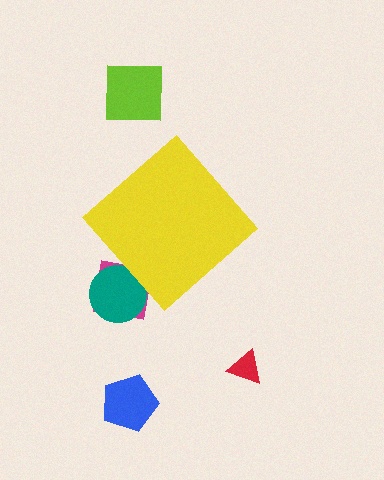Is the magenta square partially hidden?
Yes, the magenta square is partially hidden behind the yellow diamond.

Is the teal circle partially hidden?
Yes, the teal circle is partially hidden behind the yellow diamond.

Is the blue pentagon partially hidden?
No, the blue pentagon is fully visible.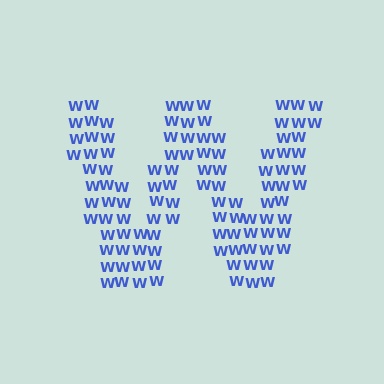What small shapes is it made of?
It is made of small letter W's.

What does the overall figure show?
The overall figure shows the letter W.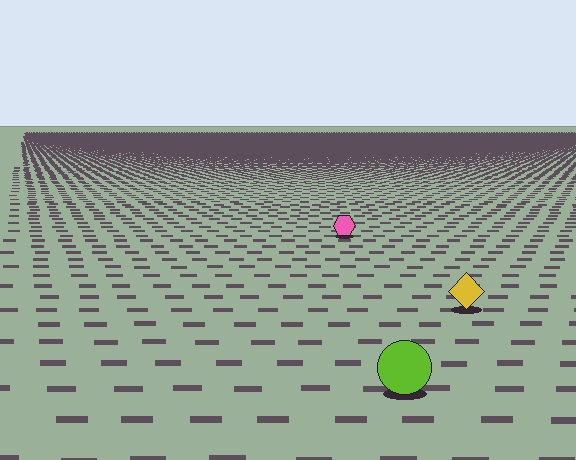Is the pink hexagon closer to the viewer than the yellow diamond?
No. The yellow diamond is closer — you can tell from the texture gradient: the ground texture is coarser near it.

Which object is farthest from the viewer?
The pink hexagon is farthest from the viewer. It appears smaller and the ground texture around it is denser.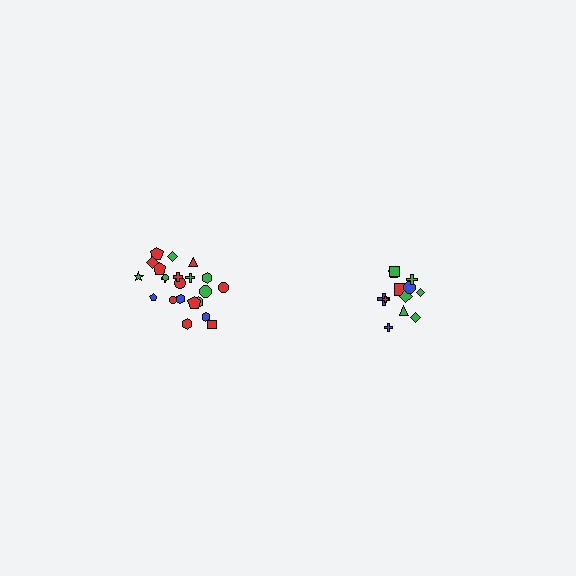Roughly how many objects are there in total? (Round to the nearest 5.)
Roughly 35 objects in total.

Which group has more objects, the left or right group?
The left group.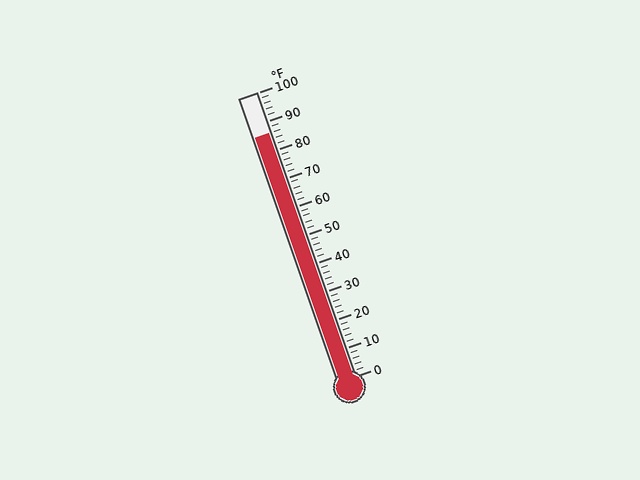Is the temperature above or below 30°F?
The temperature is above 30°F.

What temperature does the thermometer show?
The thermometer shows approximately 86°F.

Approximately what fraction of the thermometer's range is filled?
The thermometer is filled to approximately 85% of its range.